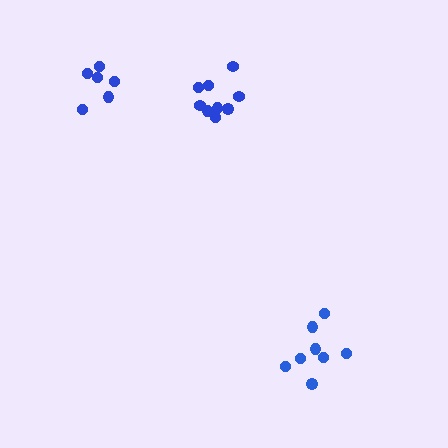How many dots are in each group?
Group 1: 8 dots, Group 2: 10 dots, Group 3: 6 dots (24 total).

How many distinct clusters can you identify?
There are 3 distinct clusters.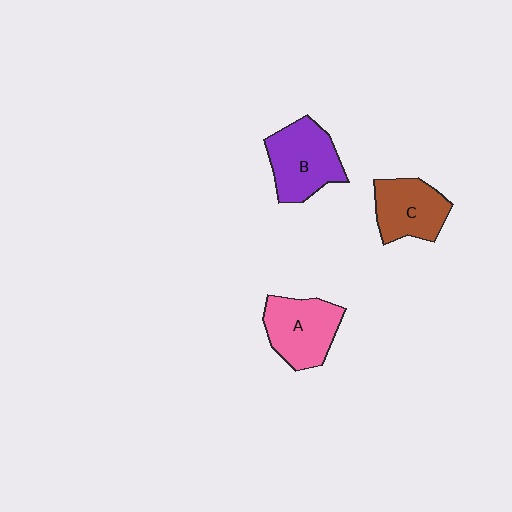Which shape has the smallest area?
Shape C (brown).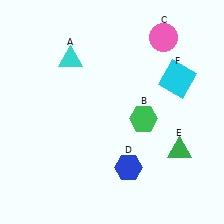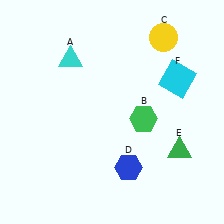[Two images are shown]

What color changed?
The circle (C) changed from pink in Image 1 to yellow in Image 2.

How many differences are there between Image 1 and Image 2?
There is 1 difference between the two images.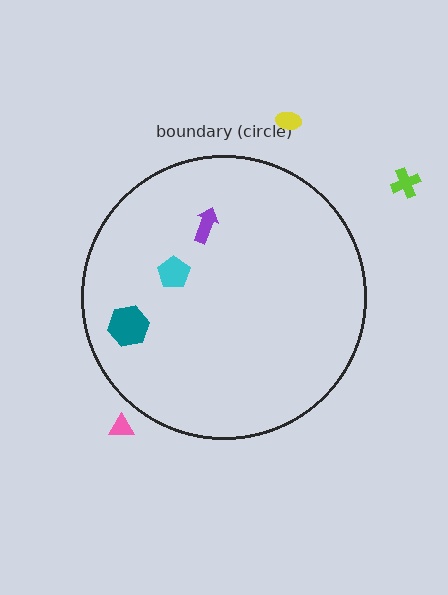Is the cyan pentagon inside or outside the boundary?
Inside.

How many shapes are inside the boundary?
3 inside, 3 outside.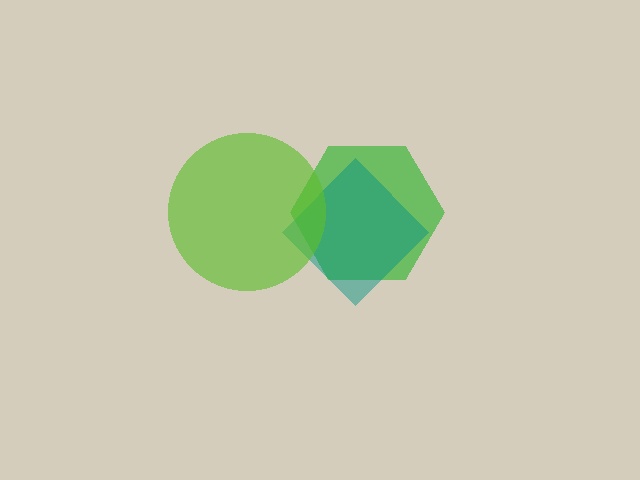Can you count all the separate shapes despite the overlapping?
Yes, there are 3 separate shapes.